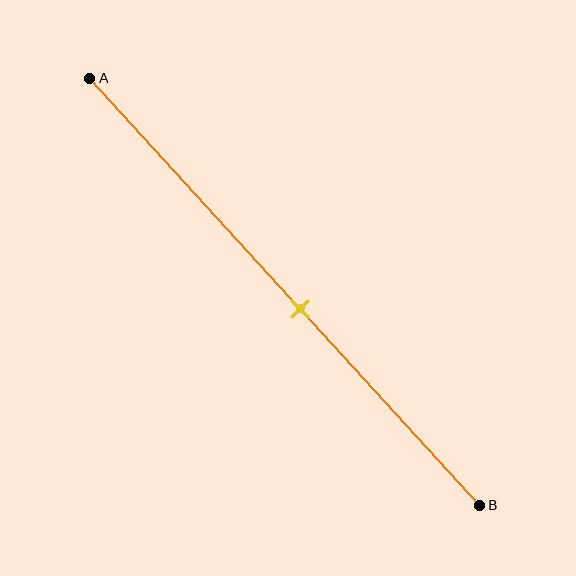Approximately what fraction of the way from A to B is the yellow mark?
The yellow mark is approximately 55% of the way from A to B.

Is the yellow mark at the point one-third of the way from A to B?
No, the mark is at about 55% from A, not at the 33% one-third point.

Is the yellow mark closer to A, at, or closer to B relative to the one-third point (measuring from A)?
The yellow mark is closer to point B than the one-third point of segment AB.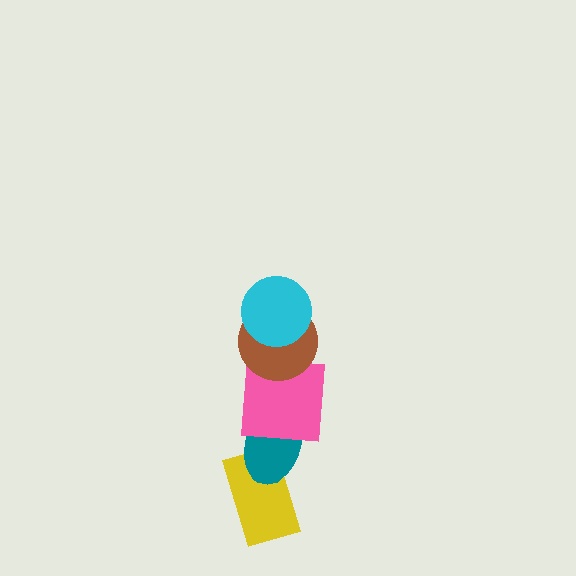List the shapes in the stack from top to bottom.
From top to bottom: the cyan circle, the brown circle, the pink square, the teal ellipse, the yellow rectangle.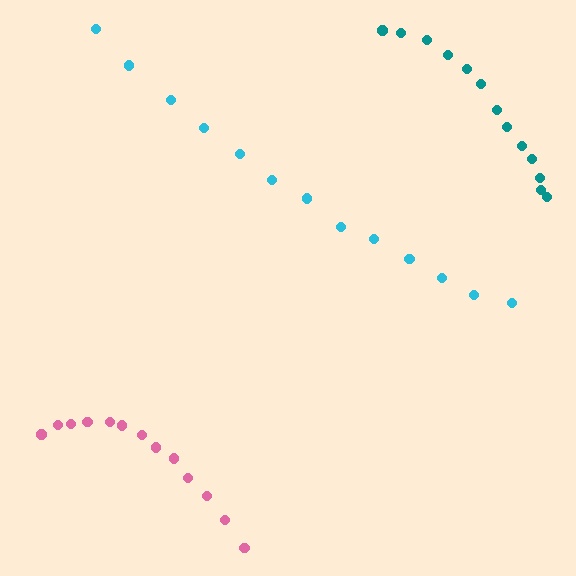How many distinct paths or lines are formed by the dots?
There are 3 distinct paths.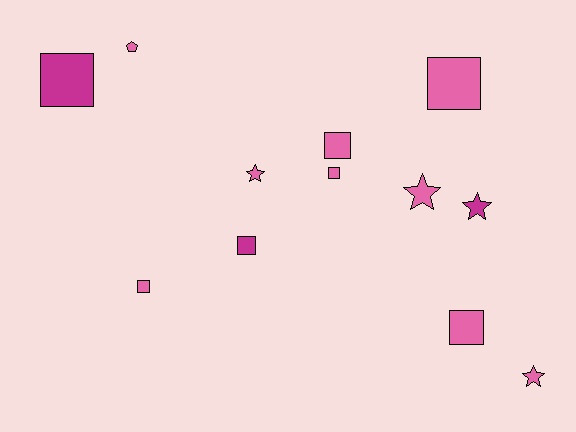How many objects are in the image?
There are 12 objects.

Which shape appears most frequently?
Square, with 7 objects.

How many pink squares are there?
There are 5 pink squares.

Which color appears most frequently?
Pink, with 9 objects.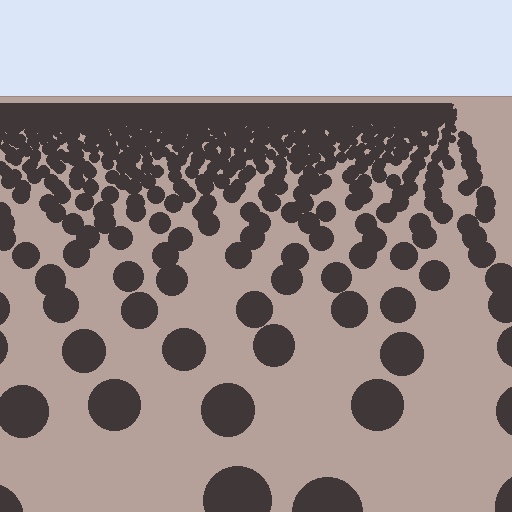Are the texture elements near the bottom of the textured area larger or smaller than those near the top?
Larger. Near the bottom, elements are closer to the viewer and appear at a bigger on-screen size.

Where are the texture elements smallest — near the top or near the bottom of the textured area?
Near the top.